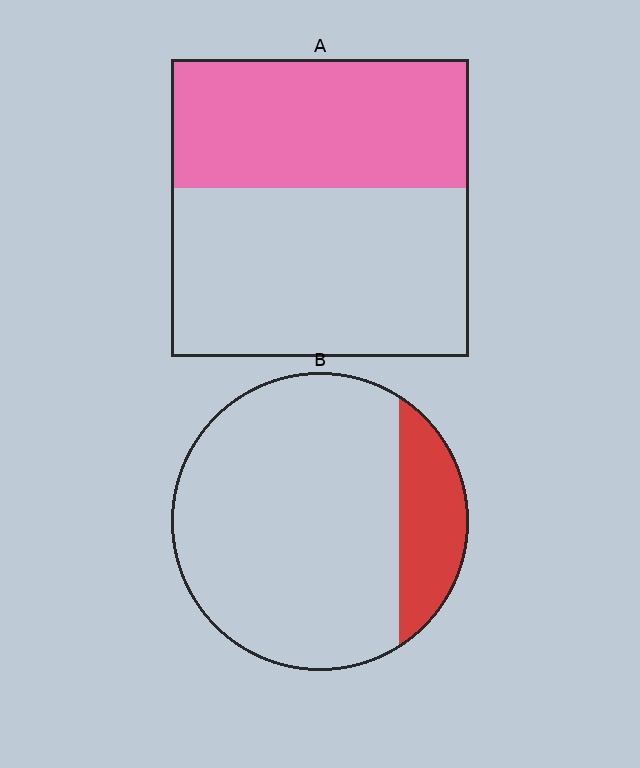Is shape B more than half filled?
No.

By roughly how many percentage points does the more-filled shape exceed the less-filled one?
By roughly 25 percentage points (A over B).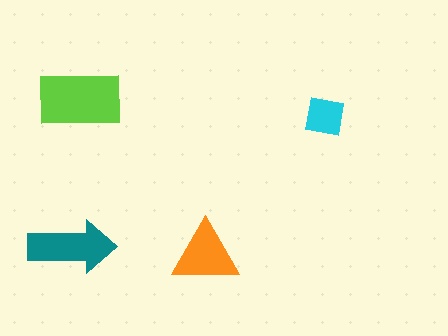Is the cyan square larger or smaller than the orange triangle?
Smaller.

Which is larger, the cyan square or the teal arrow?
The teal arrow.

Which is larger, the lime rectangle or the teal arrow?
The lime rectangle.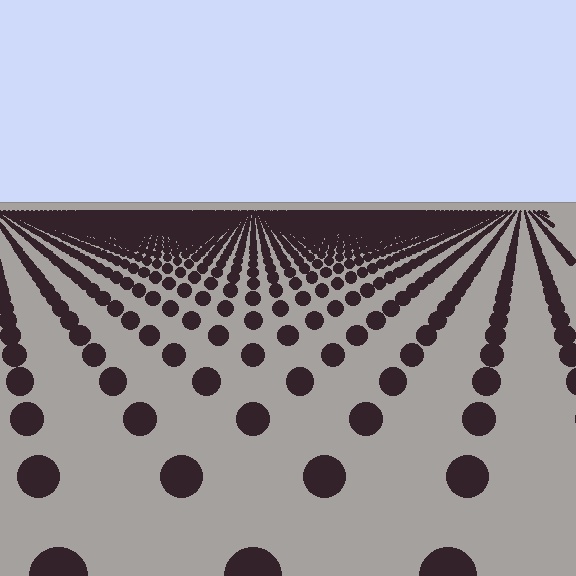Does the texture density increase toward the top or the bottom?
Density increases toward the top.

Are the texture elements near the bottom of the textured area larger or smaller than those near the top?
Larger. Near the bottom, elements are closer to the viewer and appear at a bigger on-screen size.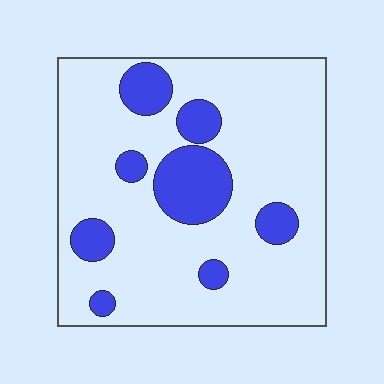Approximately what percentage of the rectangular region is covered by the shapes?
Approximately 20%.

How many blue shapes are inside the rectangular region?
8.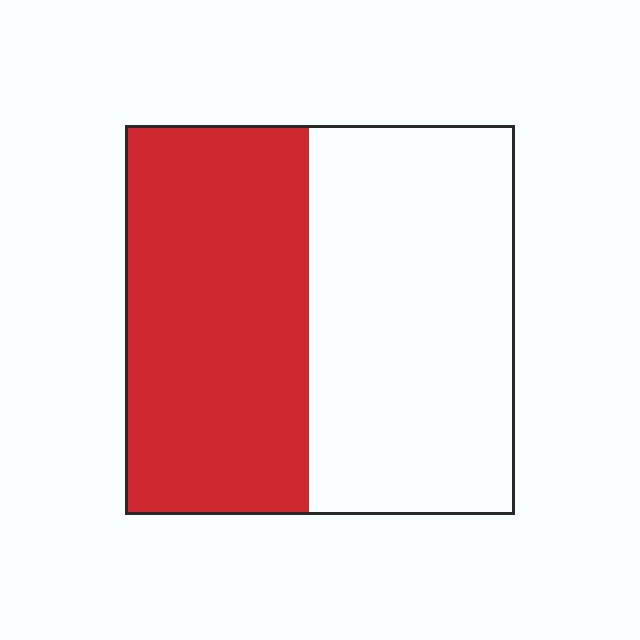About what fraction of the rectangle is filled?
About one half (1/2).